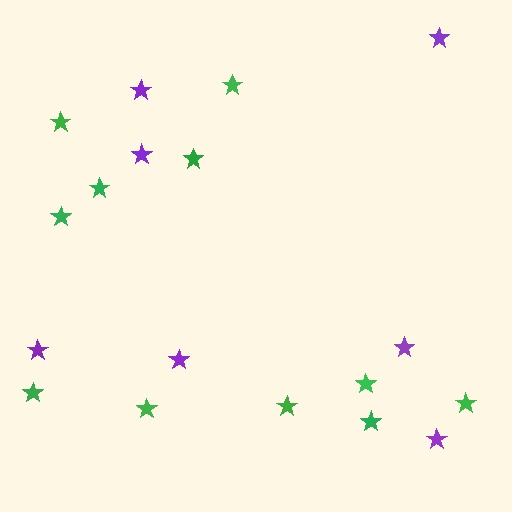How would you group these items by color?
There are 2 groups: one group of purple stars (7) and one group of green stars (11).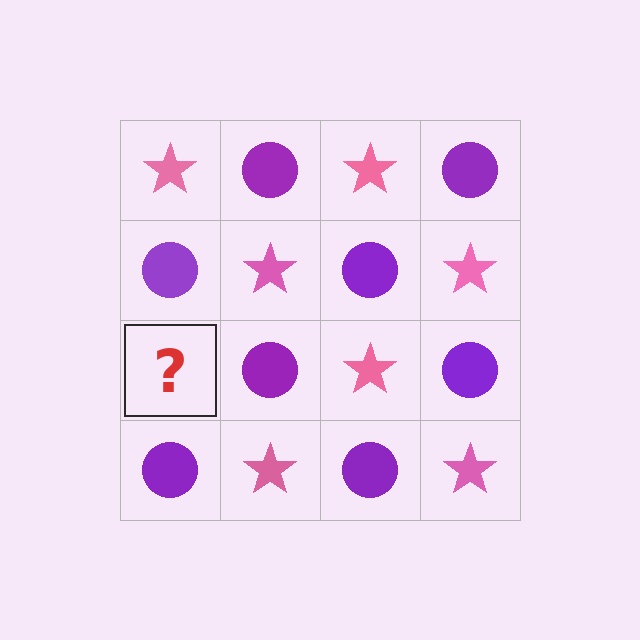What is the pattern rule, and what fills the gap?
The rule is that it alternates pink star and purple circle in a checkerboard pattern. The gap should be filled with a pink star.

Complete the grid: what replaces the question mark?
The question mark should be replaced with a pink star.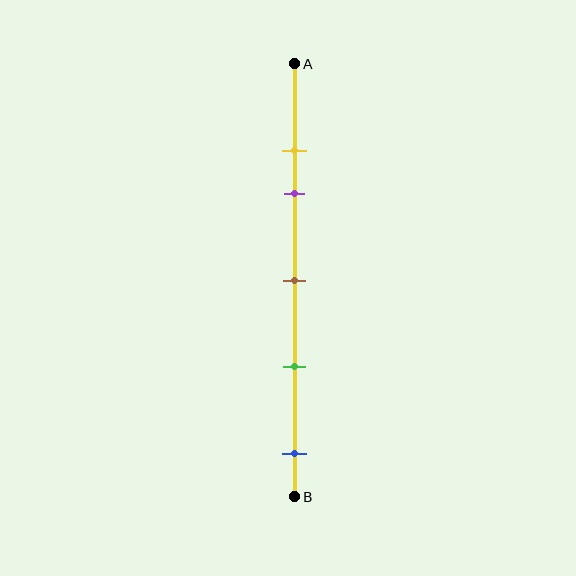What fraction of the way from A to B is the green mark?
The green mark is approximately 70% (0.7) of the way from A to B.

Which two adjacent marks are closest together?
The yellow and purple marks are the closest adjacent pair.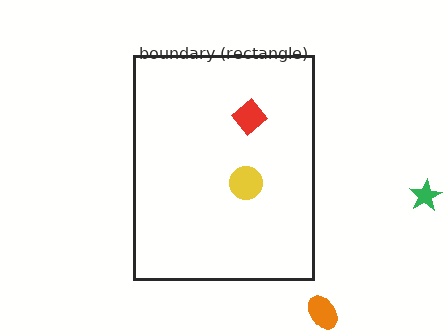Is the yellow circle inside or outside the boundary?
Inside.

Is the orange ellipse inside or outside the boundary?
Outside.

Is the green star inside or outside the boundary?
Outside.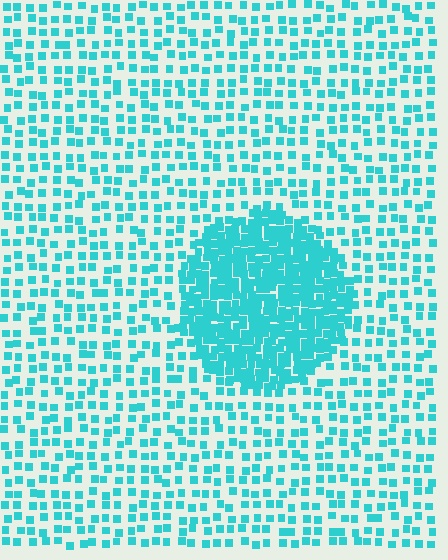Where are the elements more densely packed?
The elements are more densely packed inside the circle boundary.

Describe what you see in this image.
The image contains small cyan elements arranged at two different densities. A circle-shaped region is visible where the elements are more densely packed than the surrounding area.